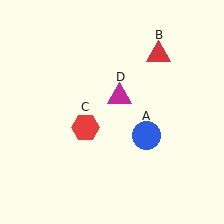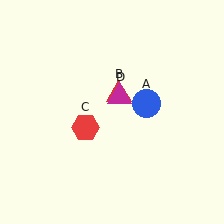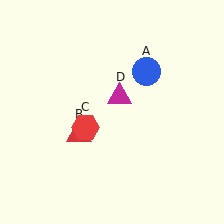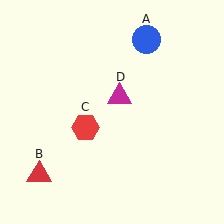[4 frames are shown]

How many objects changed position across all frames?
2 objects changed position: blue circle (object A), red triangle (object B).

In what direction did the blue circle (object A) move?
The blue circle (object A) moved up.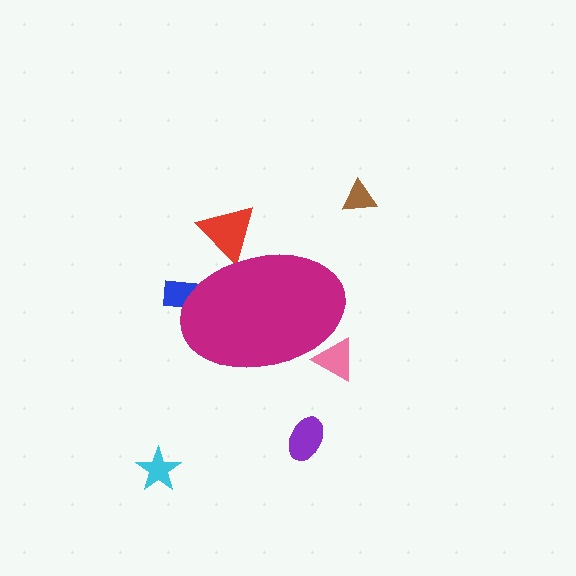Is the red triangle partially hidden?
Yes, the red triangle is partially hidden behind the magenta ellipse.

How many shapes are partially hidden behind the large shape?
3 shapes are partially hidden.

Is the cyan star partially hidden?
No, the cyan star is fully visible.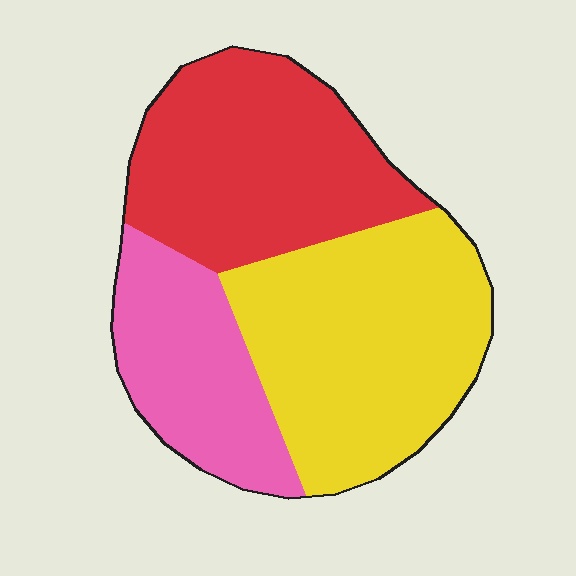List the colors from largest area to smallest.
From largest to smallest: yellow, red, pink.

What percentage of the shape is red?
Red covers around 35% of the shape.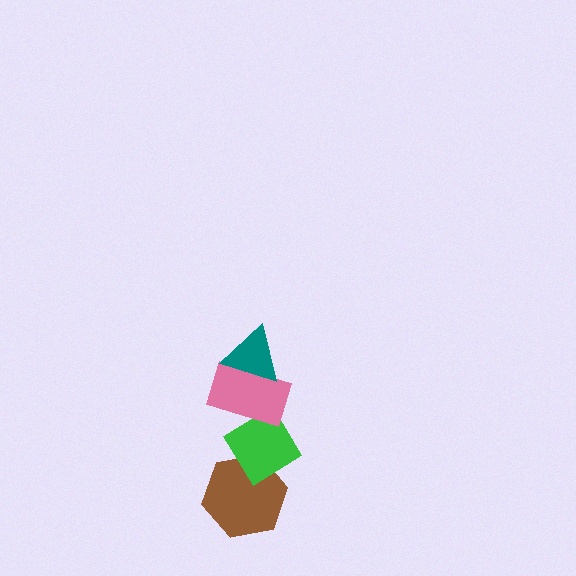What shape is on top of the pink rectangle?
The teal triangle is on top of the pink rectangle.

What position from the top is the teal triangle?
The teal triangle is 1st from the top.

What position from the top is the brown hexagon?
The brown hexagon is 4th from the top.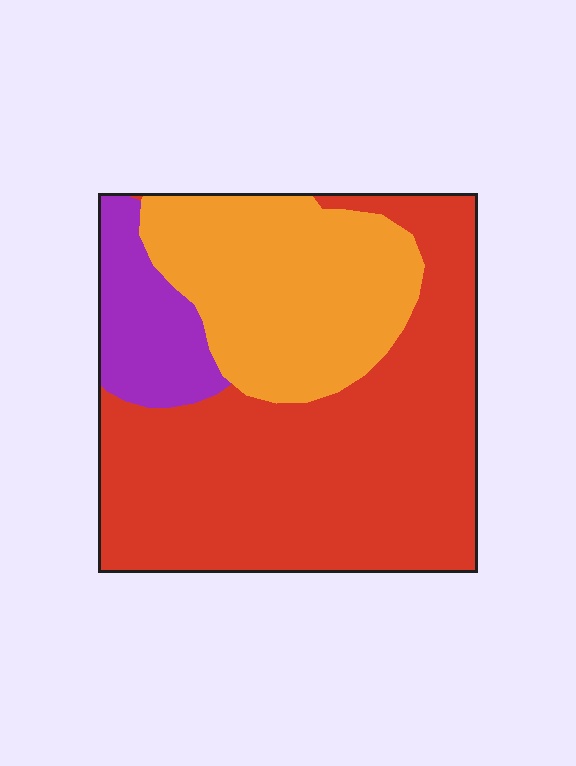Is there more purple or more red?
Red.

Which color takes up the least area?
Purple, at roughly 10%.